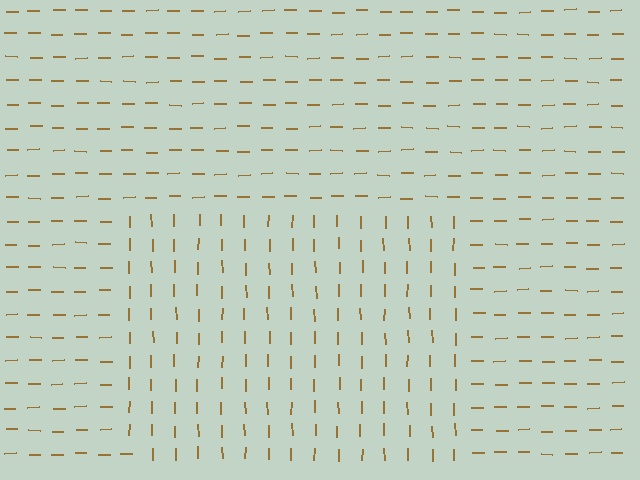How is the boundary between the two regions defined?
The boundary is defined purely by a change in line orientation (approximately 90 degrees difference). All lines are the same color and thickness.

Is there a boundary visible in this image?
Yes, there is a texture boundary formed by a change in line orientation.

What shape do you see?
I see a rectangle.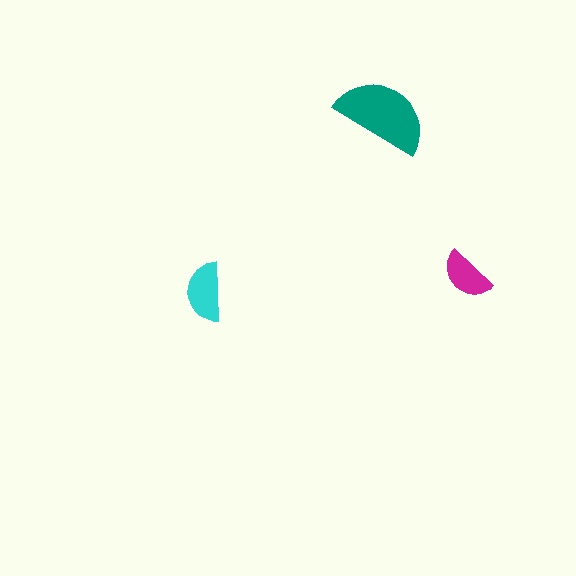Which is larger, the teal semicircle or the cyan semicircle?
The teal one.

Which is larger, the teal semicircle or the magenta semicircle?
The teal one.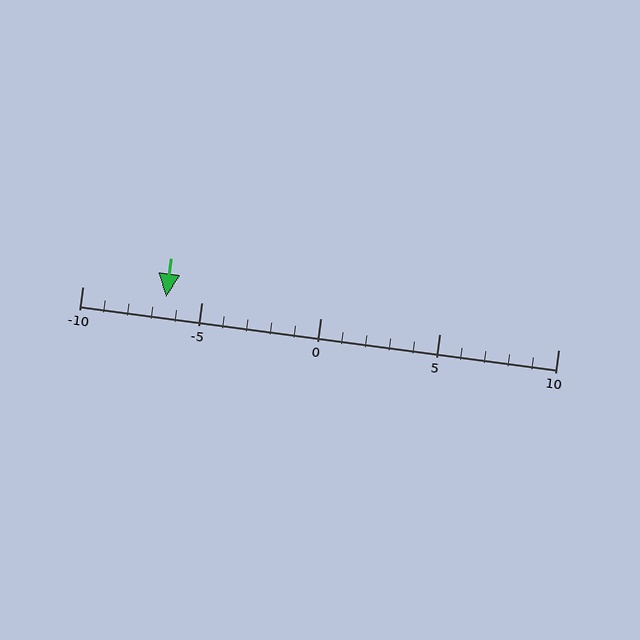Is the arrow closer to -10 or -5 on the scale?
The arrow is closer to -5.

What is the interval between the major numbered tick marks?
The major tick marks are spaced 5 units apart.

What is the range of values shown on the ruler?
The ruler shows values from -10 to 10.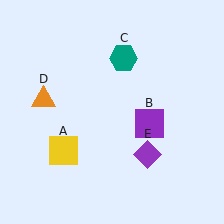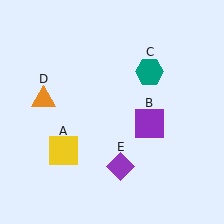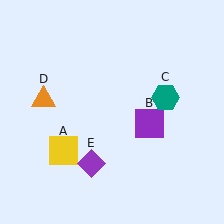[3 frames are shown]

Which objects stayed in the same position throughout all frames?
Yellow square (object A) and purple square (object B) and orange triangle (object D) remained stationary.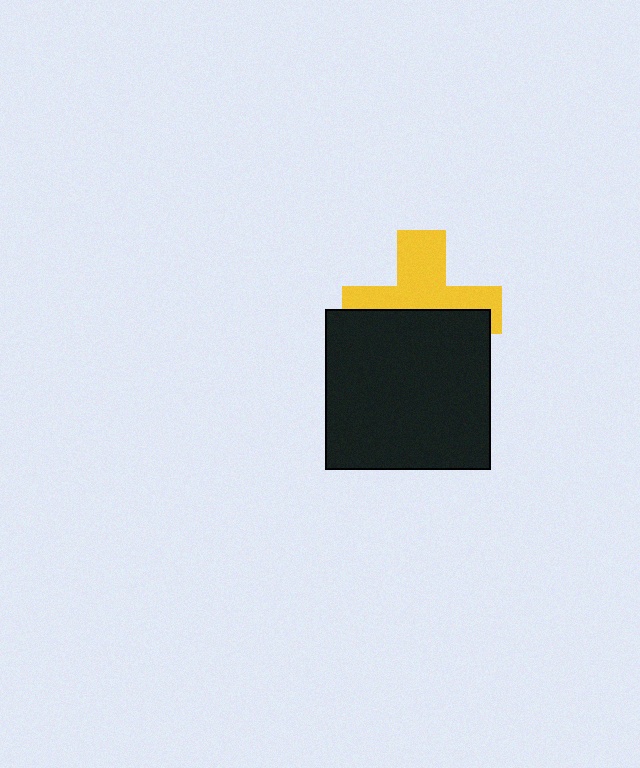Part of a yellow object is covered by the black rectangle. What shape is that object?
It is a cross.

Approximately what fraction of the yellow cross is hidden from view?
Roughly 48% of the yellow cross is hidden behind the black rectangle.